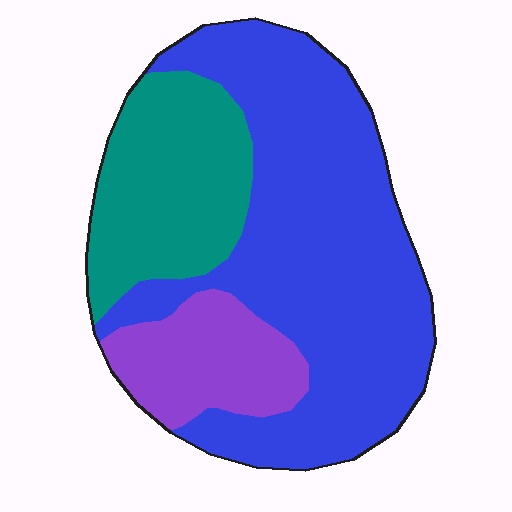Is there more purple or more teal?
Teal.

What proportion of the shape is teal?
Teal takes up about one quarter (1/4) of the shape.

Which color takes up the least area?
Purple, at roughly 15%.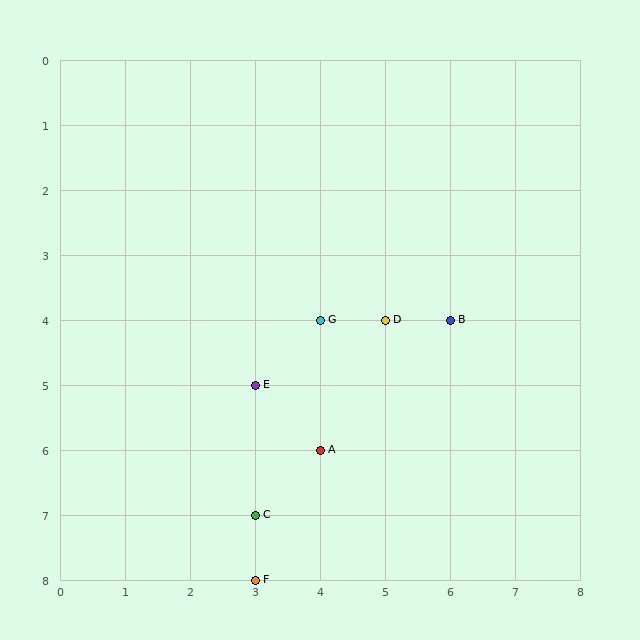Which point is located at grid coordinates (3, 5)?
Point E is at (3, 5).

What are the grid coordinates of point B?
Point B is at grid coordinates (6, 4).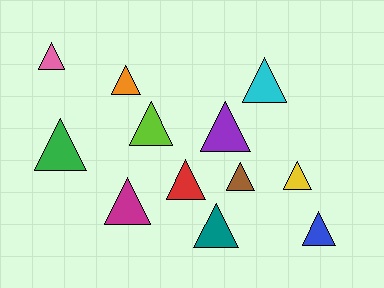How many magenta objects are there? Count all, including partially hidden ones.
There is 1 magenta object.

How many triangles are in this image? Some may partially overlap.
There are 12 triangles.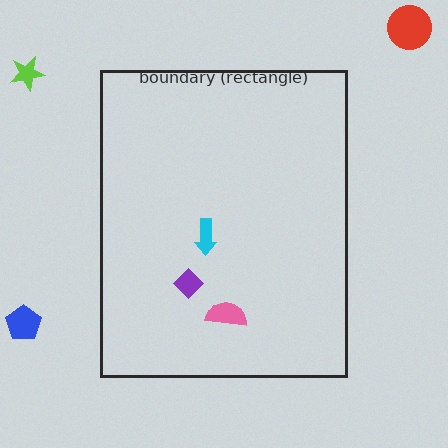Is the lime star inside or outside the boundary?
Outside.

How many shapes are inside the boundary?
3 inside, 3 outside.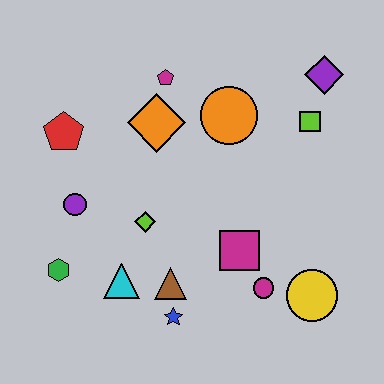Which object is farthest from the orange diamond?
The yellow circle is farthest from the orange diamond.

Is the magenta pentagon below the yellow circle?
No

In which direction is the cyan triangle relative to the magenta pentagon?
The cyan triangle is below the magenta pentagon.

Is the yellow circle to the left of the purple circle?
No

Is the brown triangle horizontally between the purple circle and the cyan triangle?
No